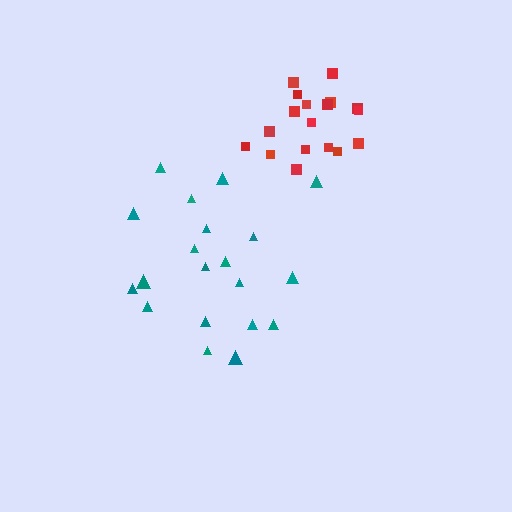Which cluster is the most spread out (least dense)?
Teal.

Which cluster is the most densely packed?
Red.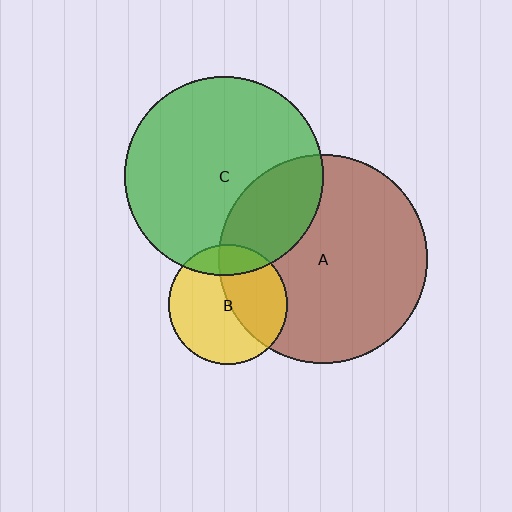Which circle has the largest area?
Circle A (brown).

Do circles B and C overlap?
Yes.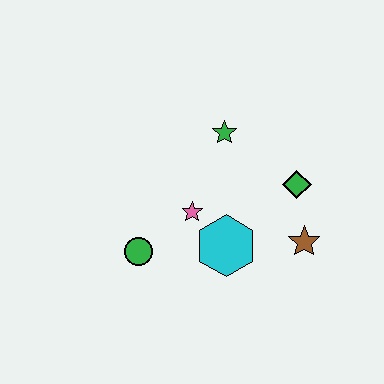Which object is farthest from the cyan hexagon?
The green star is farthest from the cyan hexagon.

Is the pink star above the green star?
No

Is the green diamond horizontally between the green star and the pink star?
No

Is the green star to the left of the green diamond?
Yes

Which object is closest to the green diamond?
The brown star is closest to the green diamond.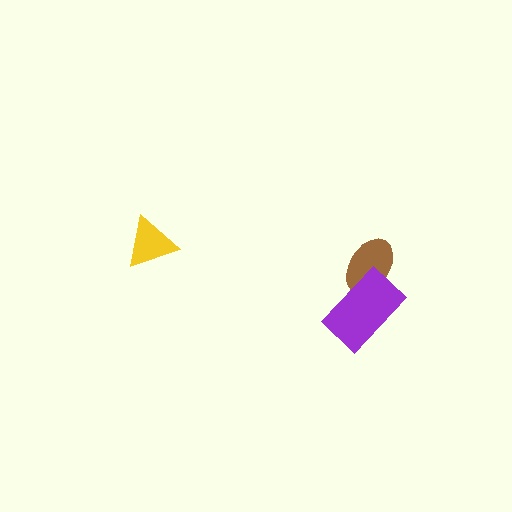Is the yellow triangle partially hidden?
No, no other shape covers it.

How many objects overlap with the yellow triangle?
0 objects overlap with the yellow triangle.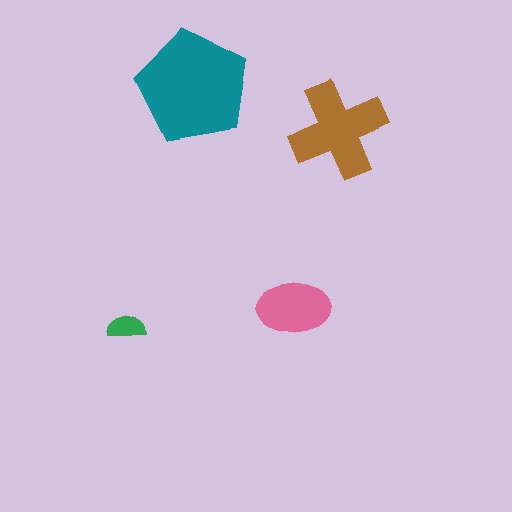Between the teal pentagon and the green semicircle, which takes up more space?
The teal pentagon.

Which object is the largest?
The teal pentagon.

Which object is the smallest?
The green semicircle.